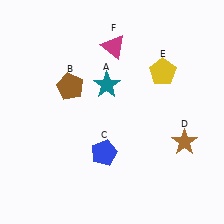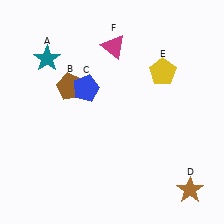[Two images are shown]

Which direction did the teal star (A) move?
The teal star (A) moved left.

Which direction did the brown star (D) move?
The brown star (D) moved down.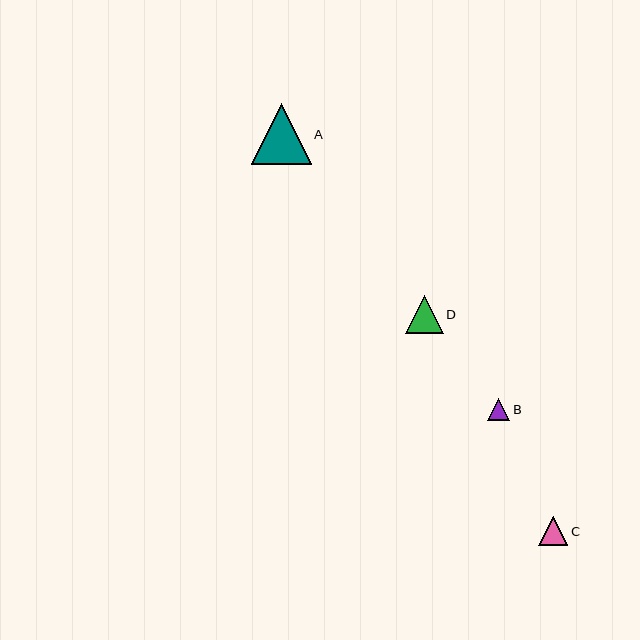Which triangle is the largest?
Triangle A is the largest with a size of approximately 60 pixels.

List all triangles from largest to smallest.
From largest to smallest: A, D, C, B.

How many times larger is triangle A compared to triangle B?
Triangle A is approximately 2.8 times the size of triangle B.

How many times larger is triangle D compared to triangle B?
Triangle D is approximately 1.7 times the size of triangle B.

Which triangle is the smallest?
Triangle B is the smallest with a size of approximately 22 pixels.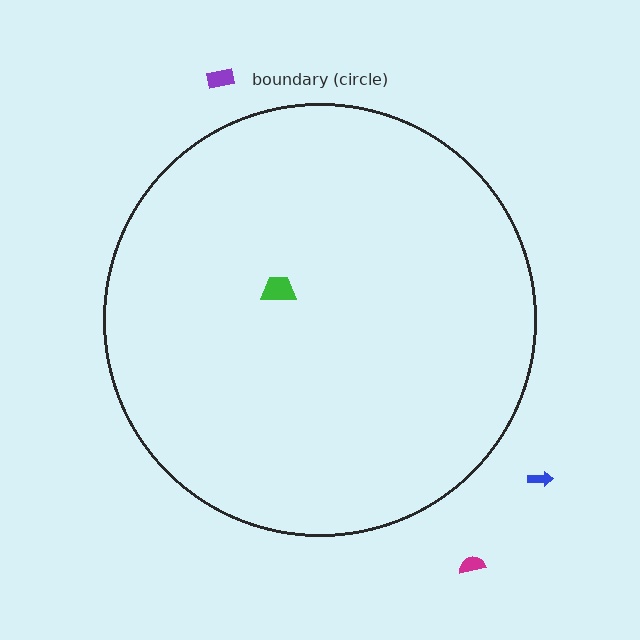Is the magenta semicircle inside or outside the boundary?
Outside.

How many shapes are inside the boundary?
1 inside, 3 outside.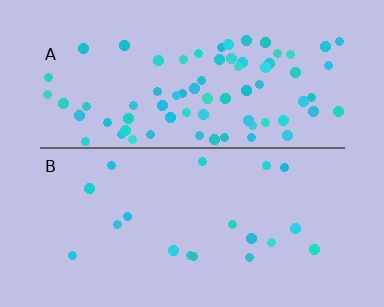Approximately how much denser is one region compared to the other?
Approximately 4.0× — region A over region B.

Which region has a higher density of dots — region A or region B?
A (the top).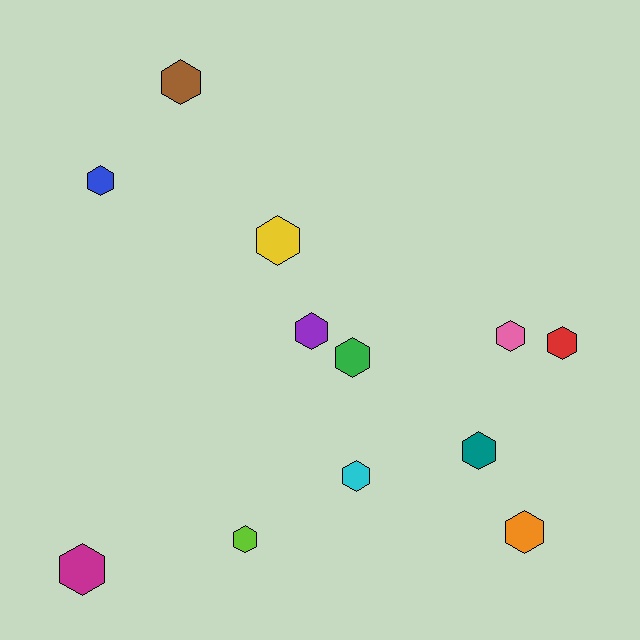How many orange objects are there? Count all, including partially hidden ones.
There is 1 orange object.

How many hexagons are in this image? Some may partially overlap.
There are 12 hexagons.